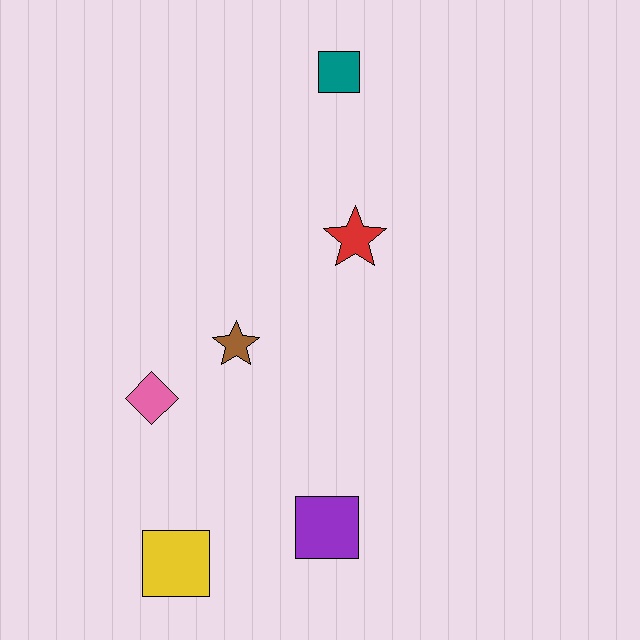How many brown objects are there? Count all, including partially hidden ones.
There is 1 brown object.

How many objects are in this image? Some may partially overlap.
There are 6 objects.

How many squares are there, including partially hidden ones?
There are 3 squares.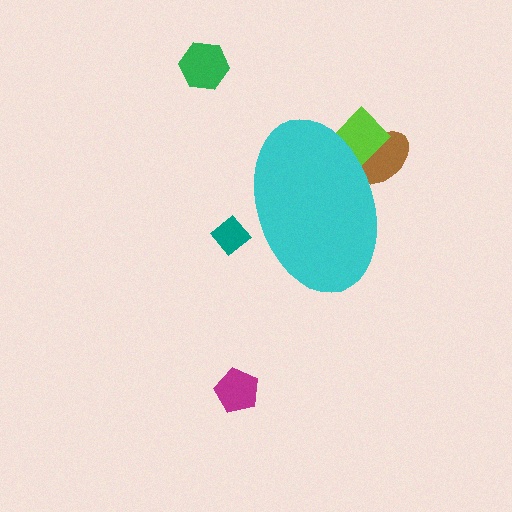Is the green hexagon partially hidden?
No, the green hexagon is fully visible.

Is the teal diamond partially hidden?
Yes, the teal diamond is partially hidden behind the cyan ellipse.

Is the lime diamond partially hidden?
Yes, the lime diamond is partially hidden behind the cyan ellipse.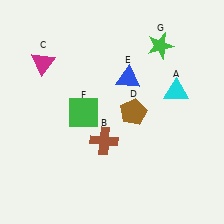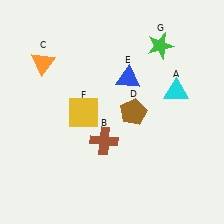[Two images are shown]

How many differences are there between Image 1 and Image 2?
There are 2 differences between the two images.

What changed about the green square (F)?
In Image 1, F is green. In Image 2, it changed to yellow.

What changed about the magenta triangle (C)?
In Image 1, C is magenta. In Image 2, it changed to orange.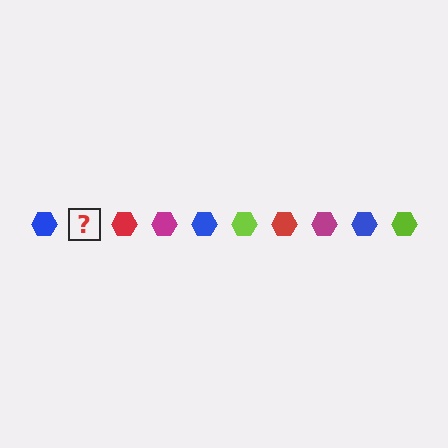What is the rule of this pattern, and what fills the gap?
The rule is that the pattern cycles through blue, lime, red, magenta hexagons. The gap should be filled with a lime hexagon.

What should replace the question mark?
The question mark should be replaced with a lime hexagon.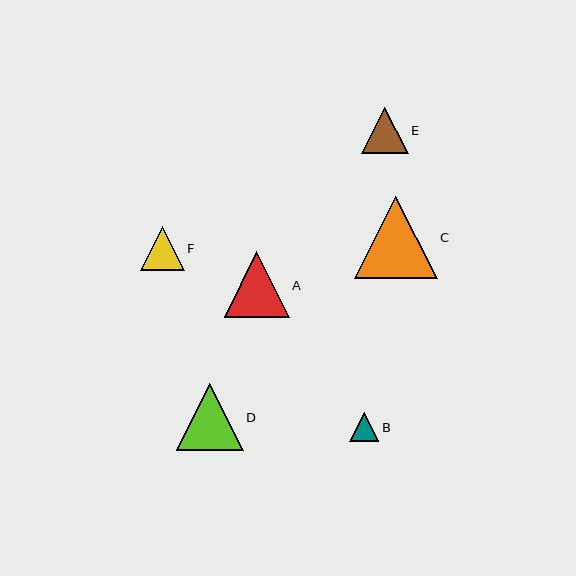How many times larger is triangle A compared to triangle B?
Triangle A is approximately 2.2 times the size of triangle B.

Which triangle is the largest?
Triangle C is the largest with a size of approximately 82 pixels.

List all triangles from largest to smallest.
From largest to smallest: C, D, A, E, F, B.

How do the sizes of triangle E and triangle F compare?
Triangle E and triangle F are approximately the same size.